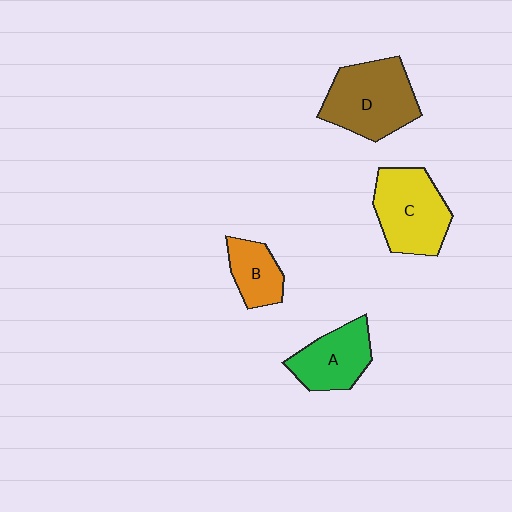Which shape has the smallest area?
Shape B (orange).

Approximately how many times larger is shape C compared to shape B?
Approximately 1.9 times.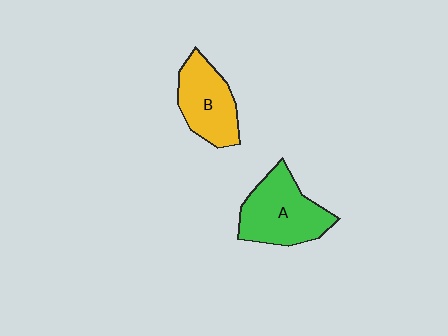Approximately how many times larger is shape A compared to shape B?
Approximately 1.2 times.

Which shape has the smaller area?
Shape B (yellow).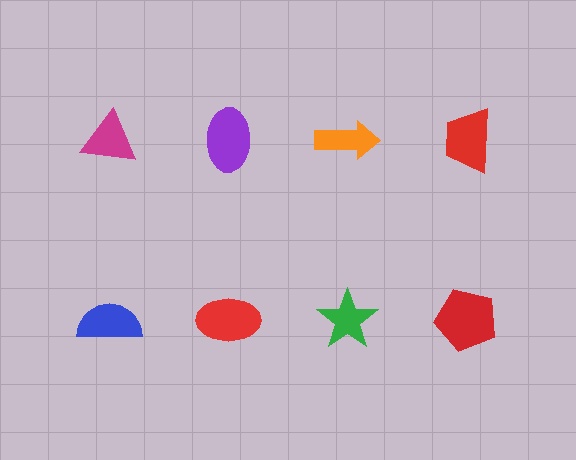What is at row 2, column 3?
A green star.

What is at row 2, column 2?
A red ellipse.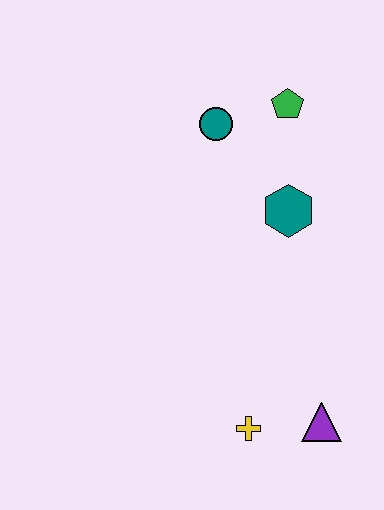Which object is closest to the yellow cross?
The purple triangle is closest to the yellow cross.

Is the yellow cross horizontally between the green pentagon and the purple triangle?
No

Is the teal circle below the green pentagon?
Yes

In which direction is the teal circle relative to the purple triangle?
The teal circle is above the purple triangle.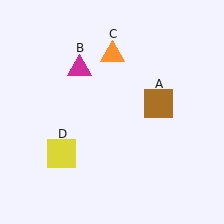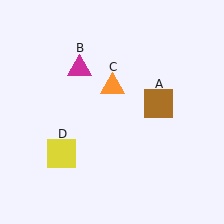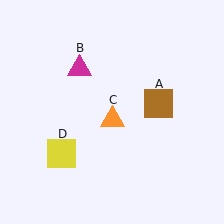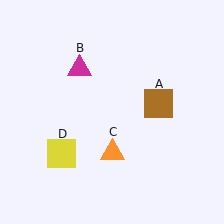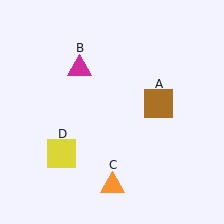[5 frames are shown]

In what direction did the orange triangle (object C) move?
The orange triangle (object C) moved down.